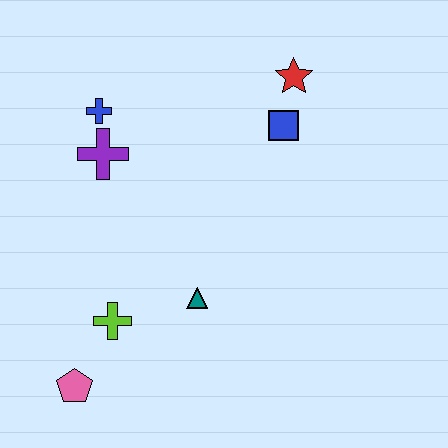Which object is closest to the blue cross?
The purple cross is closest to the blue cross.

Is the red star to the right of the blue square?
Yes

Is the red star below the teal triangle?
No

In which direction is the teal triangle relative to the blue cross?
The teal triangle is below the blue cross.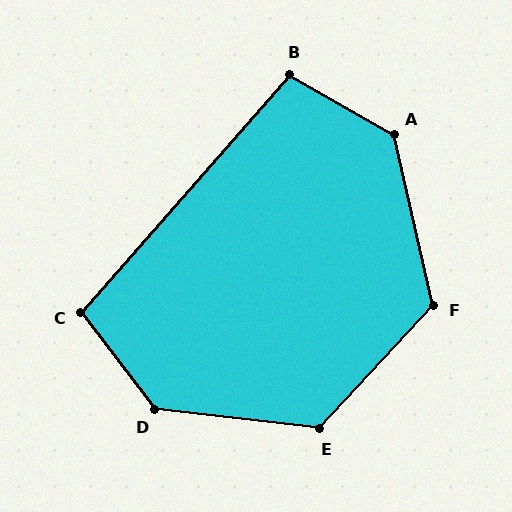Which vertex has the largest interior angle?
D, at approximately 134 degrees.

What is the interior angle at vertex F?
Approximately 124 degrees (obtuse).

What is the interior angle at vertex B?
Approximately 102 degrees (obtuse).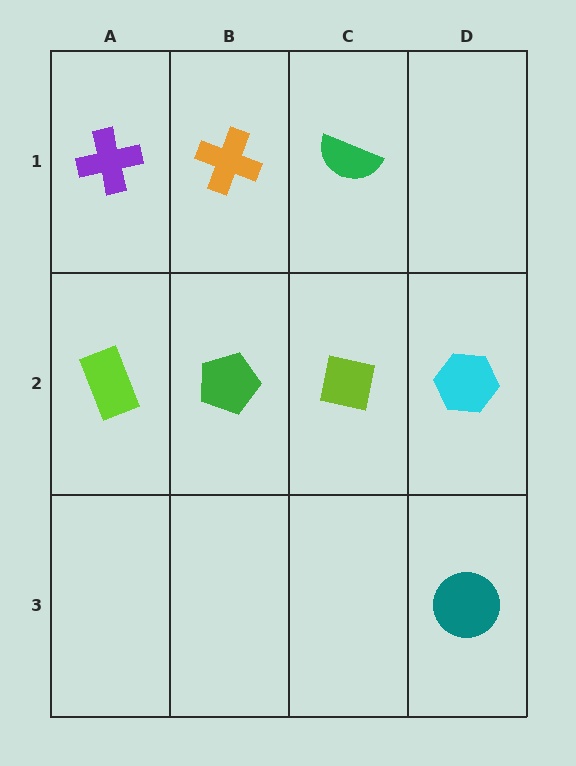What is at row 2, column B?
A green pentagon.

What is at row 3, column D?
A teal circle.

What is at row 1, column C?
A green semicircle.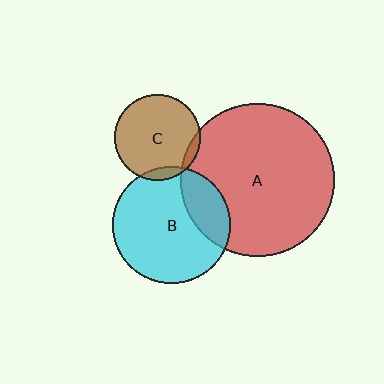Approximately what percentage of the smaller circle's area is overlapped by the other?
Approximately 10%.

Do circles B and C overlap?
Yes.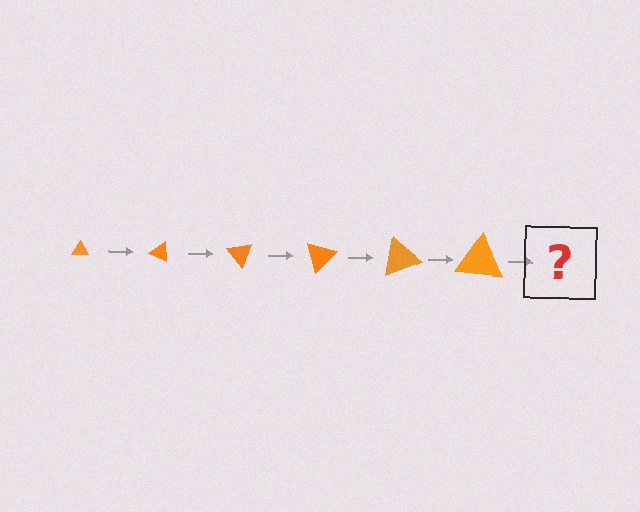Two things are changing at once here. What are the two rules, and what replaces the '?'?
The two rules are that the triangle grows larger each step and it rotates 25 degrees each step. The '?' should be a triangle, larger than the previous one and rotated 150 degrees from the start.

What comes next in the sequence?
The next element should be a triangle, larger than the previous one and rotated 150 degrees from the start.